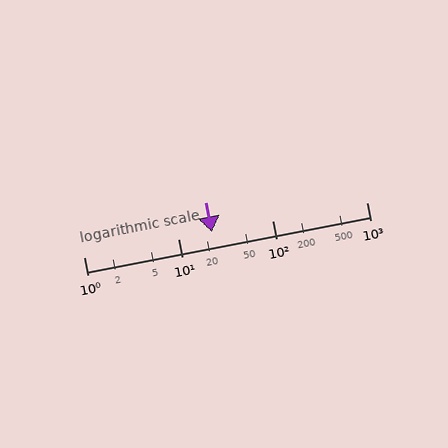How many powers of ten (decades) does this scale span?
The scale spans 3 decades, from 1 to 1000.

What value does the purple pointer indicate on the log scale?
The pointer indicates approximately 23.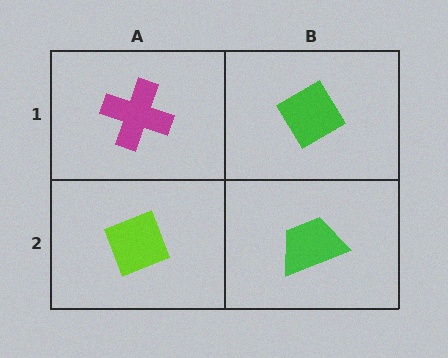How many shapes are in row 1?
2 shapes.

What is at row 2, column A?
A lime diamond.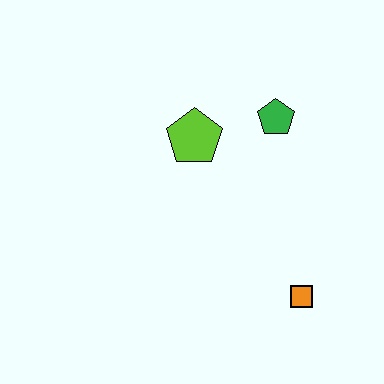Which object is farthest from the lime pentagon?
The orange square is farthest from the lime pentagon.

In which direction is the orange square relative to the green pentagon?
The orange square is below the green pentagon.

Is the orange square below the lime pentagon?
Yes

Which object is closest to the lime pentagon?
The green pentagon is closest to the lime pentagon.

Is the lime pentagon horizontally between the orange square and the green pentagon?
No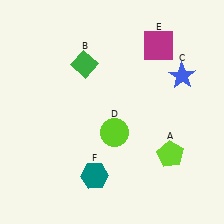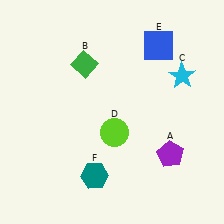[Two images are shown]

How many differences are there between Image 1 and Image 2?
There are 3 differences between the two images.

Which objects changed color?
A changed from lime to purple. C changed from blue to cyan. E changed from magenta to blue.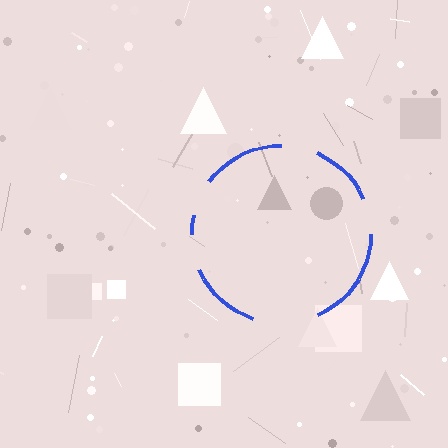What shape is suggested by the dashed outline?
The dashed outline suggests a circle.